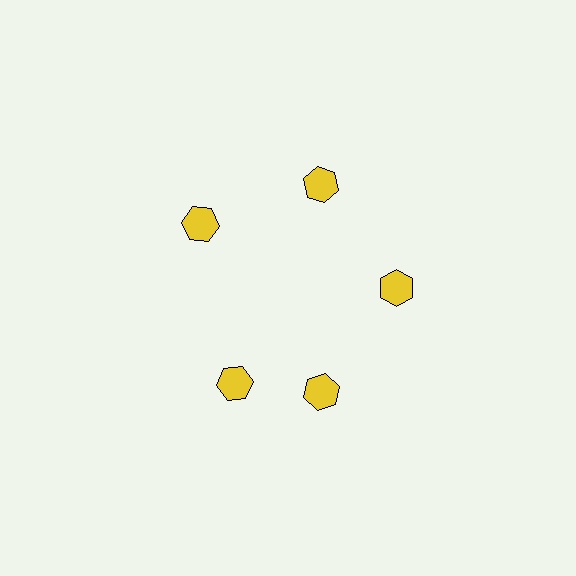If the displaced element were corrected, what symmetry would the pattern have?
It would have 5-fold rotational symmetry — the pattern would map onto itself every 72 degrees.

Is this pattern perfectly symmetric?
No. The 5 yellow hexagons are arranged in a ring, but one element near the 8 o'clock position is rotated out of alignment along the ring, breaking the 5-fold rotational symmetry.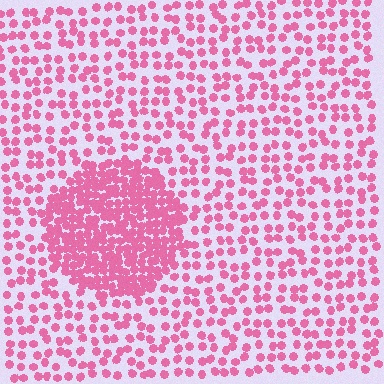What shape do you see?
I see a circle.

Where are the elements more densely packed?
The elements are more densely packed inside the circle boundary.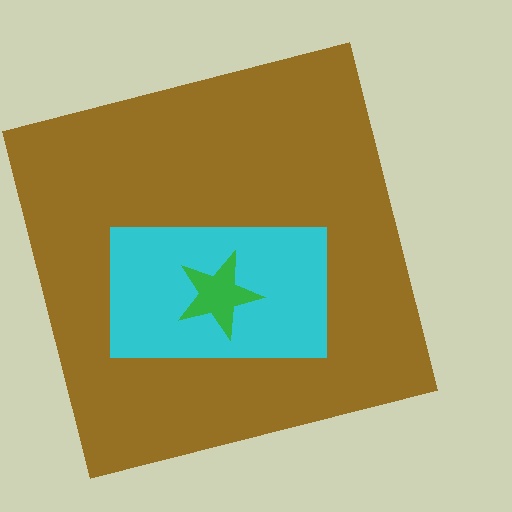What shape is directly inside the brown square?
The cyan rectangle.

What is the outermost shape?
The brown square.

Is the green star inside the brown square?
Yes.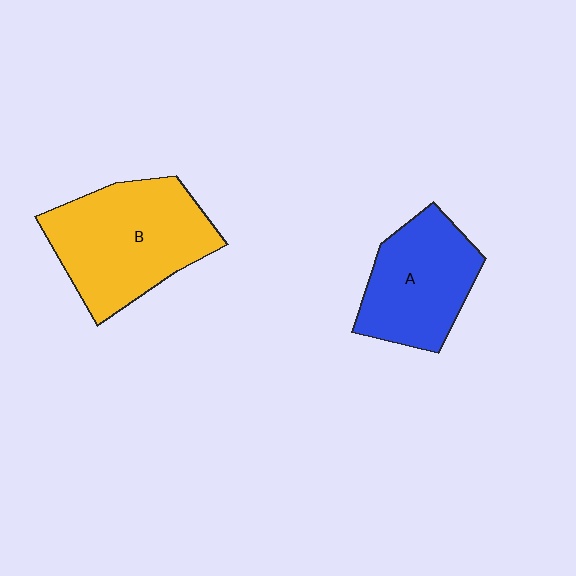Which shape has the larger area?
Shape B (yellow).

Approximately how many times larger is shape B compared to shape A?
Approximately 1.3 times.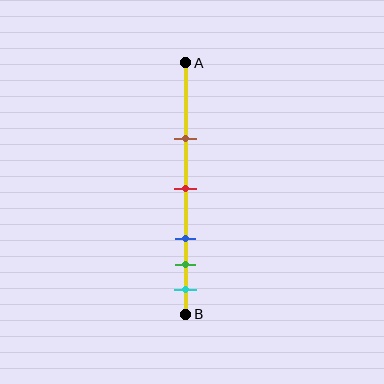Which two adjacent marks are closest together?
The green and cyan marks are the closest adjacent pair.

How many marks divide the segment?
There are 5 marks dividing the segment.